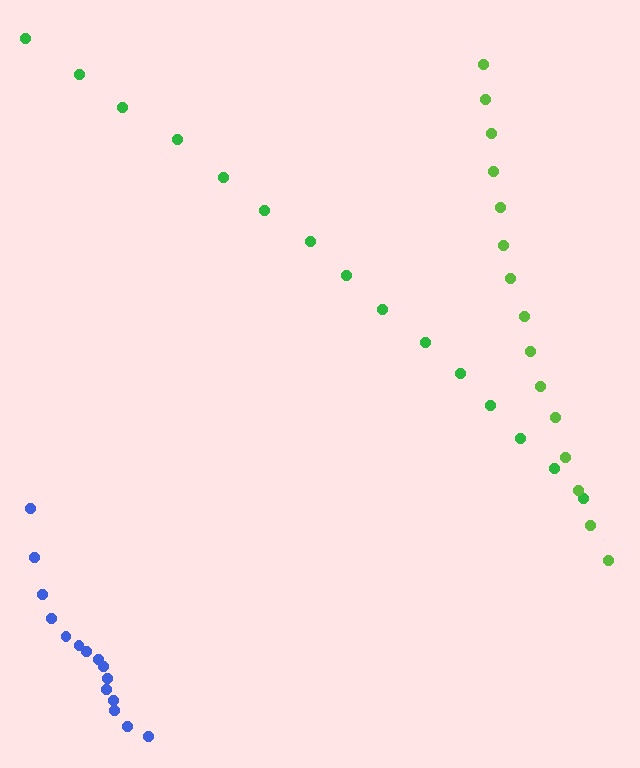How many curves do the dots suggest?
There are 3 distinct paths.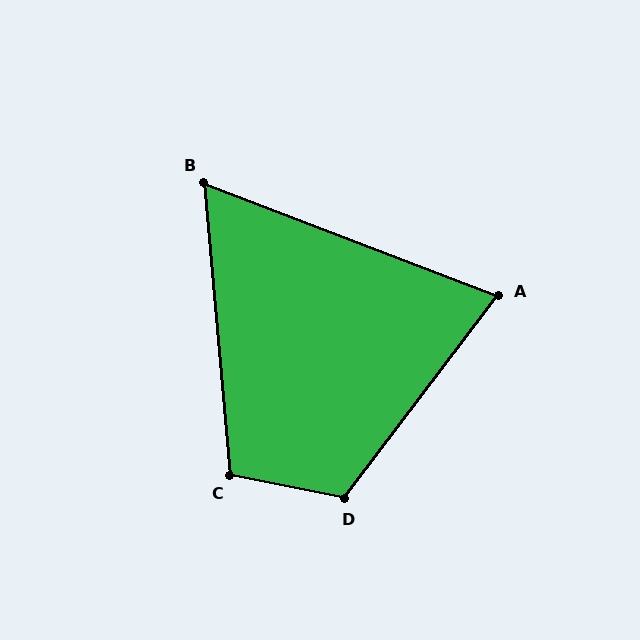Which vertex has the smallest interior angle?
B, at approximately 64 degrees.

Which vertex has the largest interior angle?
D, at approximately 116 degrees.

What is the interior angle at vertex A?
Approximately 74 degrees (acute).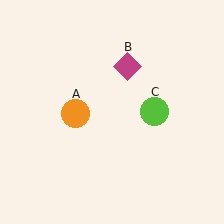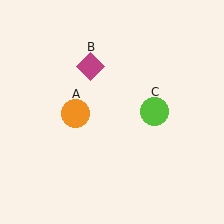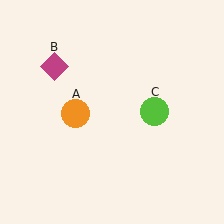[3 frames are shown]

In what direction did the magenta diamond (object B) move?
The magenta diamond (object B) moved left.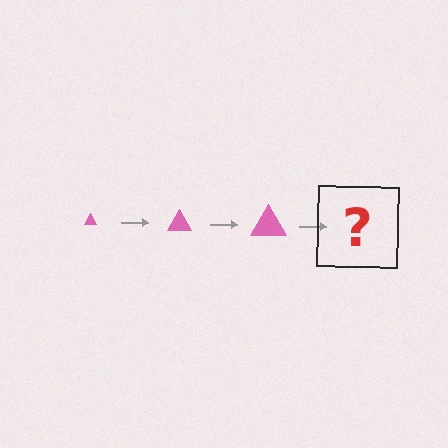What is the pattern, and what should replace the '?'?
The pattern is that the triangle gets progressively larger each step. The '?' should be a pink triangle, larger than the previous one.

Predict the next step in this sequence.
The next step is a pink triangle, larger than the previous one.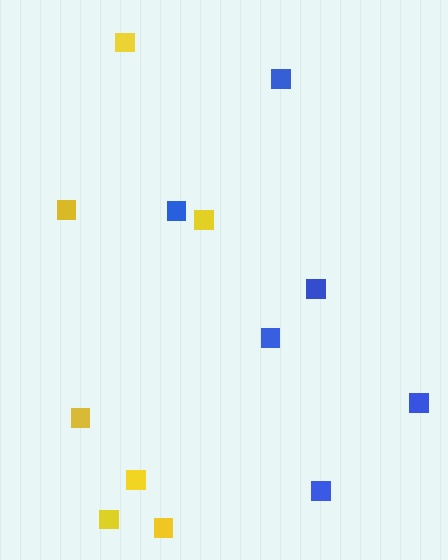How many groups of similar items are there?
There are 2 groups: one group of blue squares (6) and one group of yellow squares (7).